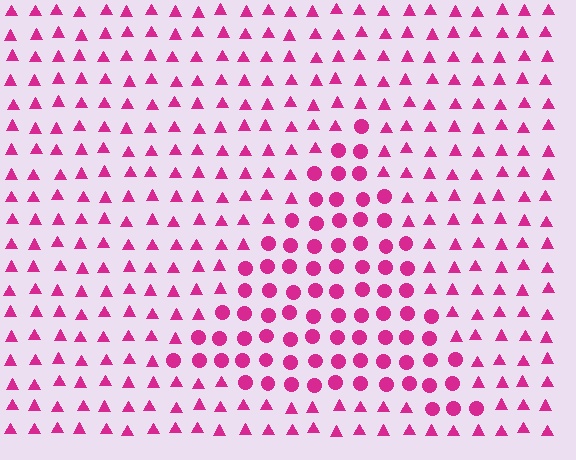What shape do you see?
I see a triangle.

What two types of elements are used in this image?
The image uses circles inside the triangle region and triangles outside it.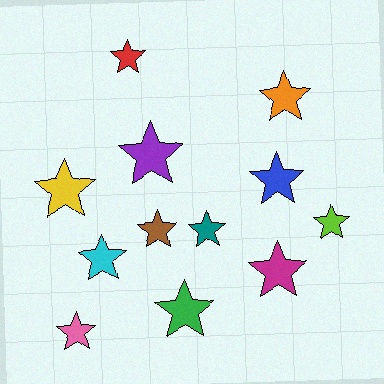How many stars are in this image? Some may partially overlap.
There are 12 stars.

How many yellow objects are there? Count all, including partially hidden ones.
There is 1 yellow object.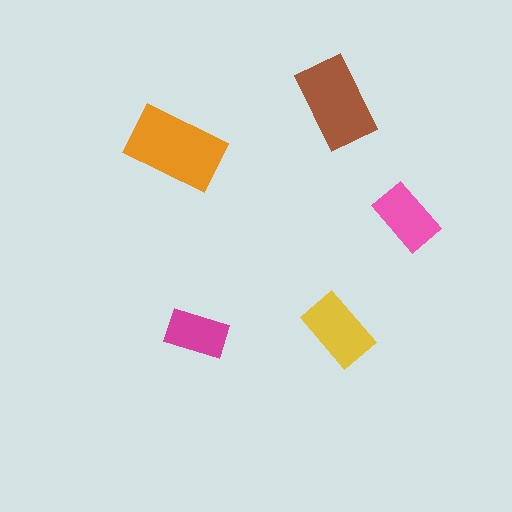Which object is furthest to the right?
The pink rectangle is rightmost.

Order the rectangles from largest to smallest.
the orange one, the brown one, the yellow one, the pink one, the magenta one.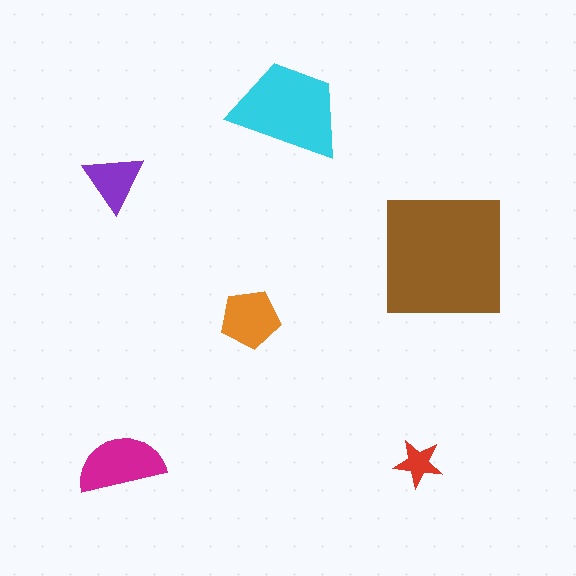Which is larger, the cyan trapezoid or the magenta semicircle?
The cyan trapezoid.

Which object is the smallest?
The red star.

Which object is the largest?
The brown square.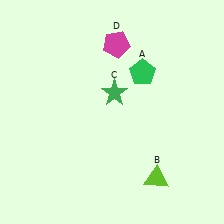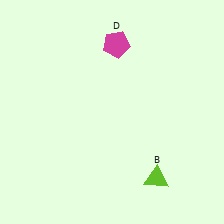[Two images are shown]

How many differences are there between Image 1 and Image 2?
There are 2 differences between the two images.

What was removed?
The green star (C), the green pentagon (A) were removed in Image 2.